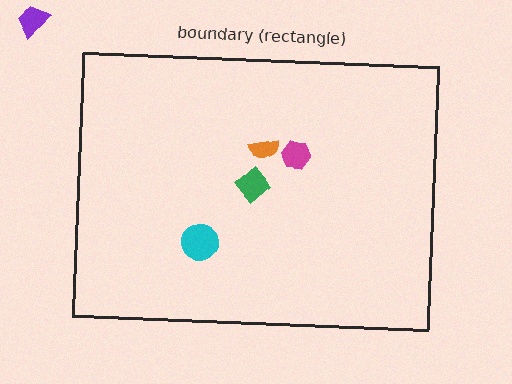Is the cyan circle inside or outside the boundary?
Inside.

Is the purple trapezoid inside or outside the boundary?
Outside.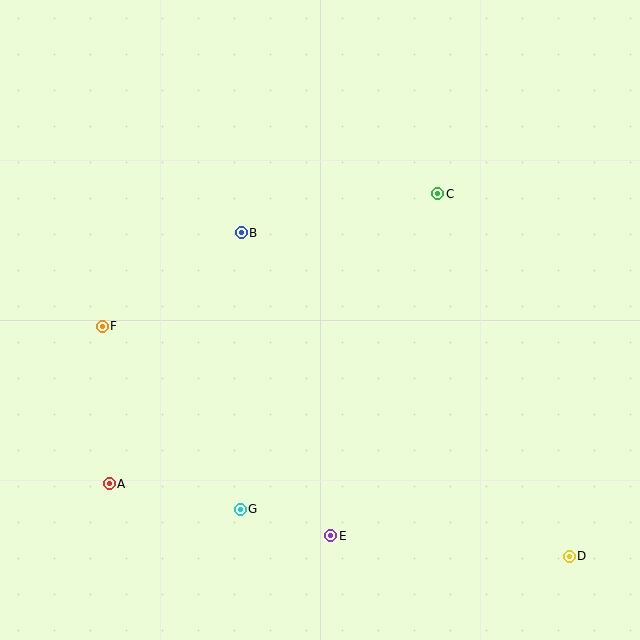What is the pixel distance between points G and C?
The distance between G and C is 372 pixels.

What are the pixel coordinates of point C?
Point C is at (438, 194).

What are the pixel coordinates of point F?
Point F is at (102, 326).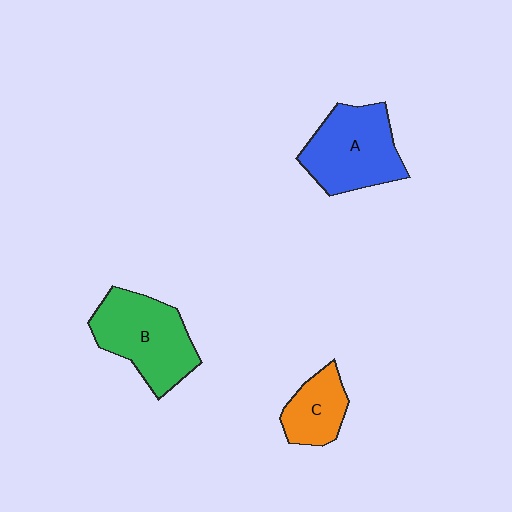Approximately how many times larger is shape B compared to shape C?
Approximately 1.9 times.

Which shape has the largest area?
Shape B (green).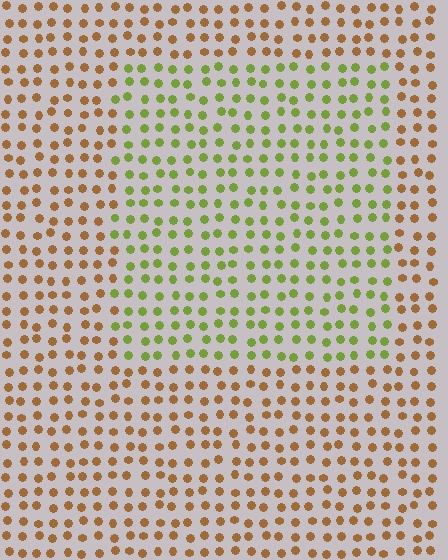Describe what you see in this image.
The image is filled with small brown elements in a uniform arrangement. A rectangle-shaped region is visible where the elements are tinted to a slightly different hue, forming a subtle color boundary.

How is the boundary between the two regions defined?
The boundary is defined purely by a slight shift in hue (about 55 degrees). Spacing, size, and orientation are identical on both sides.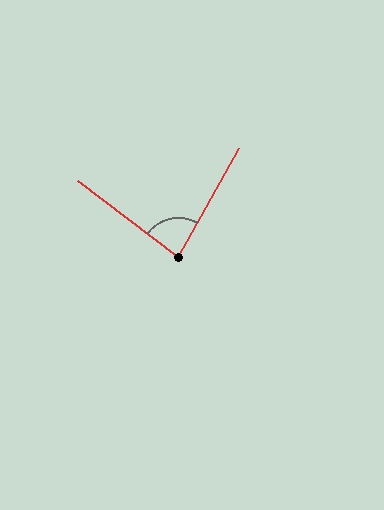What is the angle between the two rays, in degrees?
Approximately 82 degrees.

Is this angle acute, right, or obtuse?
It is acute.